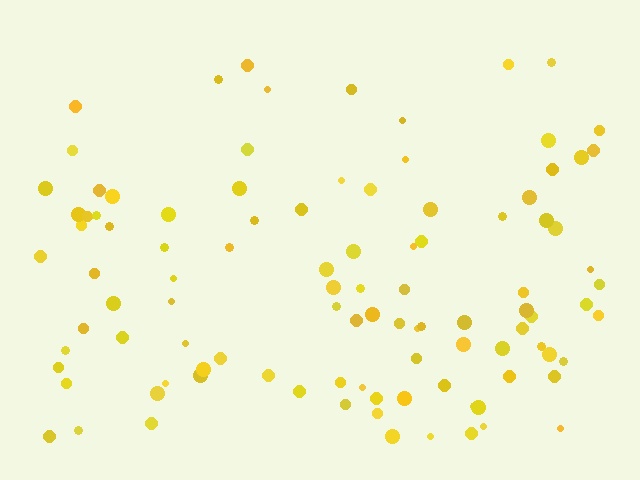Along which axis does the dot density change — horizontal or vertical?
Vertical.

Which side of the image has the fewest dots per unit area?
The top.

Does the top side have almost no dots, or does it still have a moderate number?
Still a moderate number, just noticeably fewer than the bottom.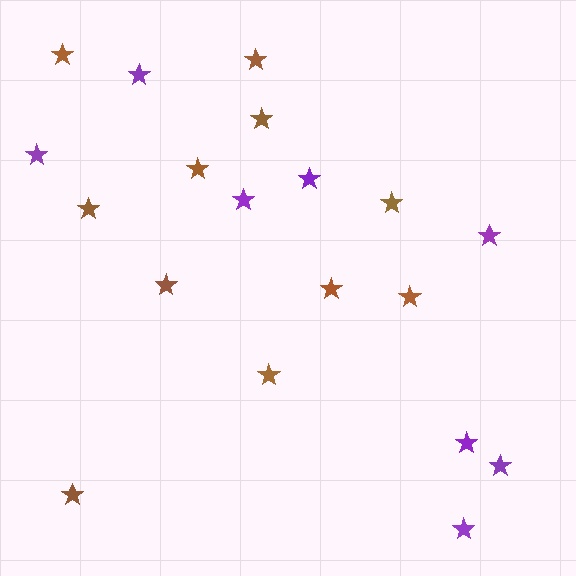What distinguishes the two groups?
There are 2 groups: one group of brown stars (11) and one group of purple stars (8).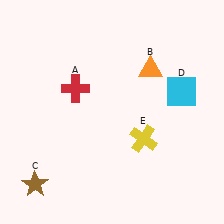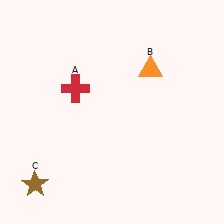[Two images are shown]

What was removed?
The yellow cross (E), the cyan square (D) were removed in Image 2.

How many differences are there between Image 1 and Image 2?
There are 2 differences between the two images.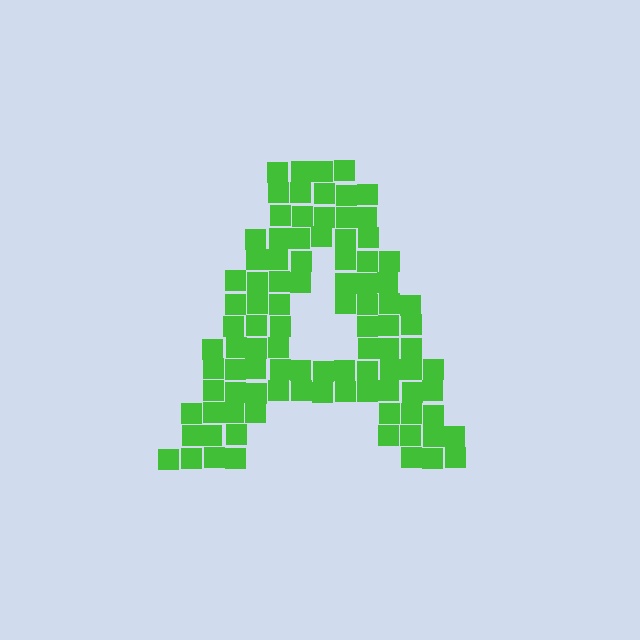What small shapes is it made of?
It is made of small squares.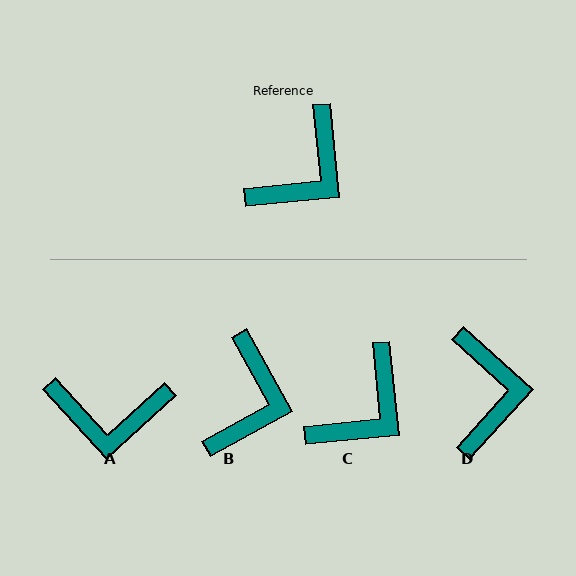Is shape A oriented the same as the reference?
No, it is off by about 53 degrees.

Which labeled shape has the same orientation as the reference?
C.